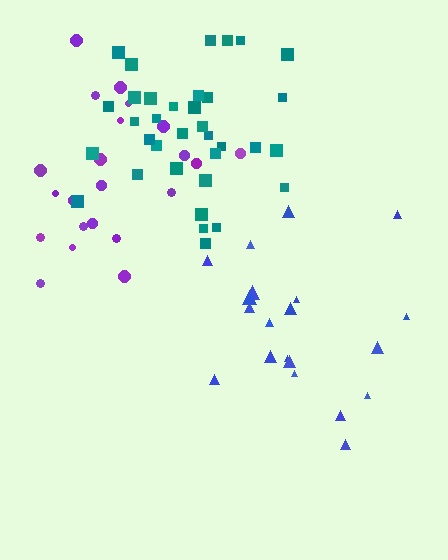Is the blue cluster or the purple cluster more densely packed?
Blue.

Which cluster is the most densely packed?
Teal.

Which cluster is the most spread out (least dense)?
Purple.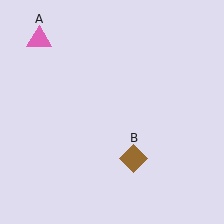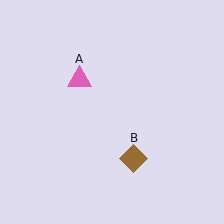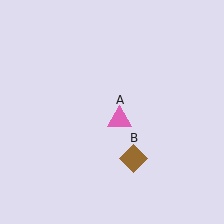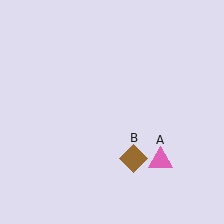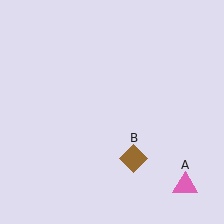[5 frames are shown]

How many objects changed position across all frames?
1 object changed position: pink triangle (object A).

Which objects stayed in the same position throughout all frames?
Brown diamond (object B) remained stationary.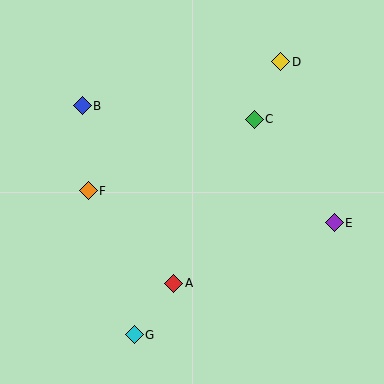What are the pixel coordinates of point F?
Point F is at (88, 191).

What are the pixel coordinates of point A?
Point A is at (174, 283).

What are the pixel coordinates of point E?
Point E is at (334, 223).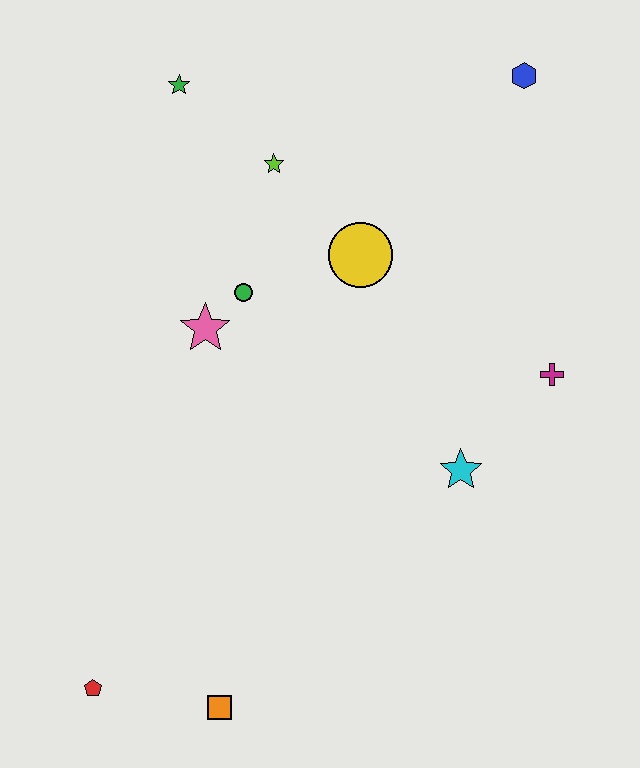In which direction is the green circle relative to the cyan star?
The green circle is to the left of the cyan star.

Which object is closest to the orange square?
The red pentagon is closest to the orange square.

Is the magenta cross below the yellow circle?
Yes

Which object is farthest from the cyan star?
The green star is farthest from the cyan star.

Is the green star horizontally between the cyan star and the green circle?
No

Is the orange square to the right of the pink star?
Yes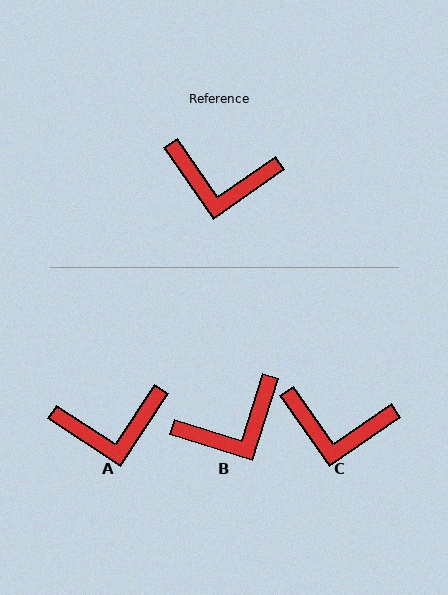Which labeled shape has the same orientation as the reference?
C.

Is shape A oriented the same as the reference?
No, it is off by about 22 degrees.